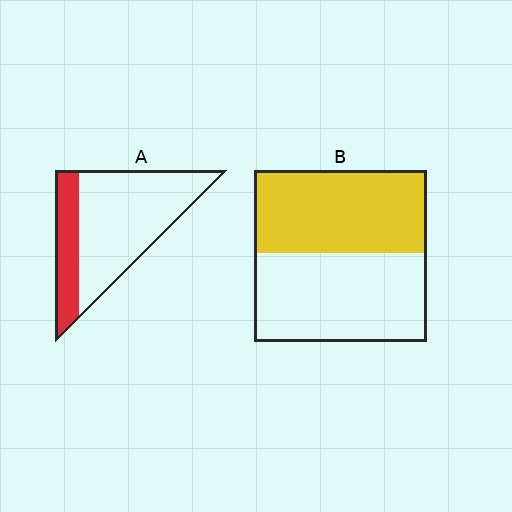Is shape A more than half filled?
No.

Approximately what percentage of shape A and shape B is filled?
A is approximately 25% and B is approximately 50%.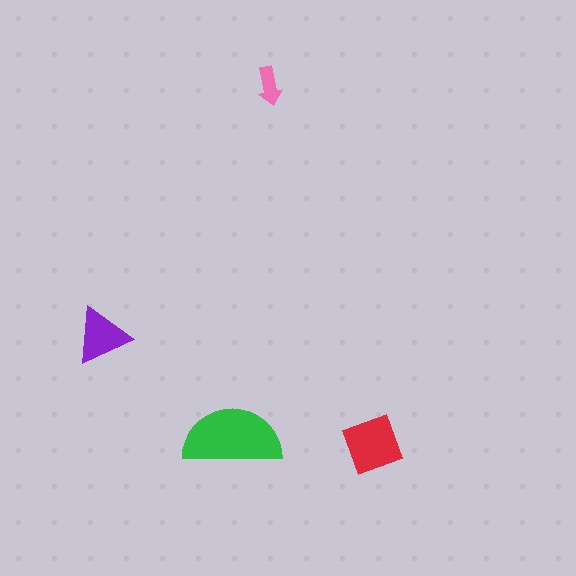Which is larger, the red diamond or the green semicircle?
The green semicircle.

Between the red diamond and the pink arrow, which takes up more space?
The red diamond.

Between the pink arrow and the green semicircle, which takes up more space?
The green semicircle.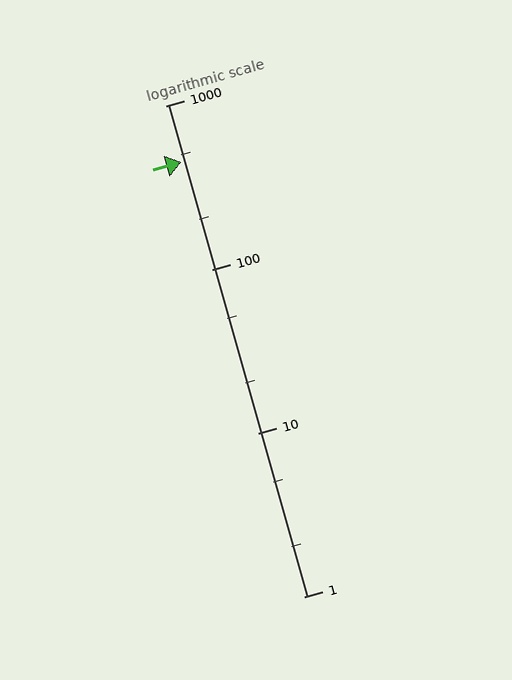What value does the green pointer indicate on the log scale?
The pointer indicates approximately 450.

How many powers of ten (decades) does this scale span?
The scale spans 3 decades, from 1 to 1000.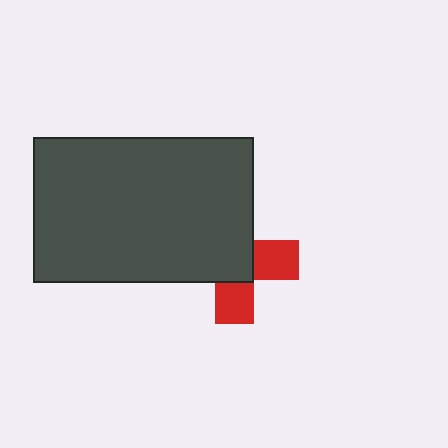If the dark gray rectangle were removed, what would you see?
You would see the complete red cross.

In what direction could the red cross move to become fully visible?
The red cross could move toward the lower-right. That would shift it out from behind the dark gray rectangle entirely.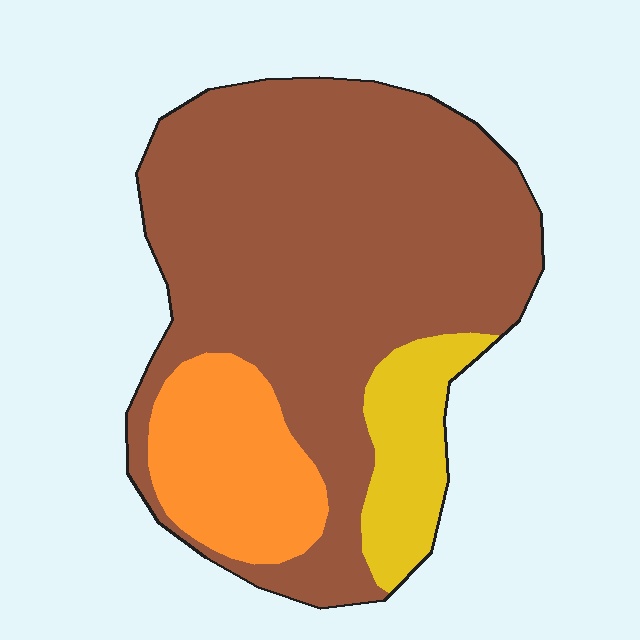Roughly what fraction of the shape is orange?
Orange takes up between a sixth and a third of the shape.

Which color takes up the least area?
Yellow, at roughly 10%.